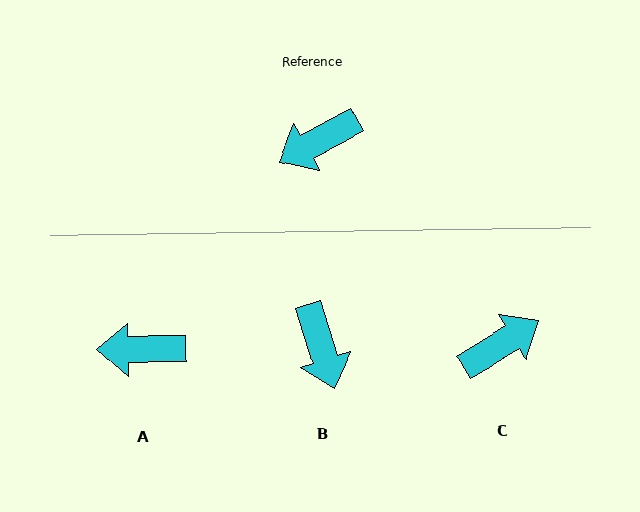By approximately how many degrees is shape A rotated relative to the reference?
Approximately 28 degrees clockwise.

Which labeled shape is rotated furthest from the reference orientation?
C, about 177 degrees away.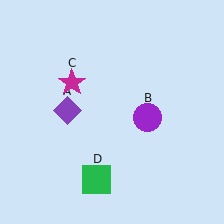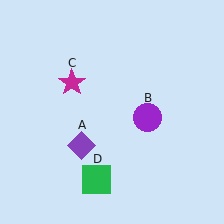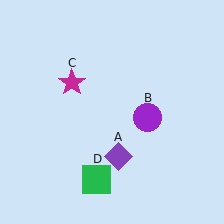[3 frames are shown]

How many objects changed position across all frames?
1 object changed position: purple diamond (object A).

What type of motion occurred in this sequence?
The purple diamond (object A) rotated counterclockwise around the center of the scene.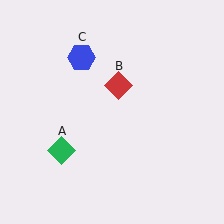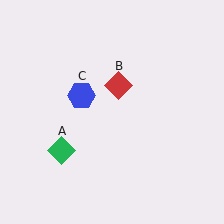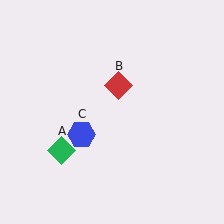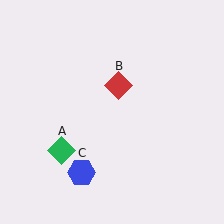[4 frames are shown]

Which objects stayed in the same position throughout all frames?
Green diamond (object A) and red diamond (object B) remained stationary.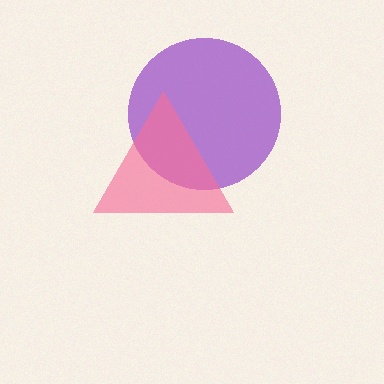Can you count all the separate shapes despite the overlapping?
Yes, there are 2 separate shapes.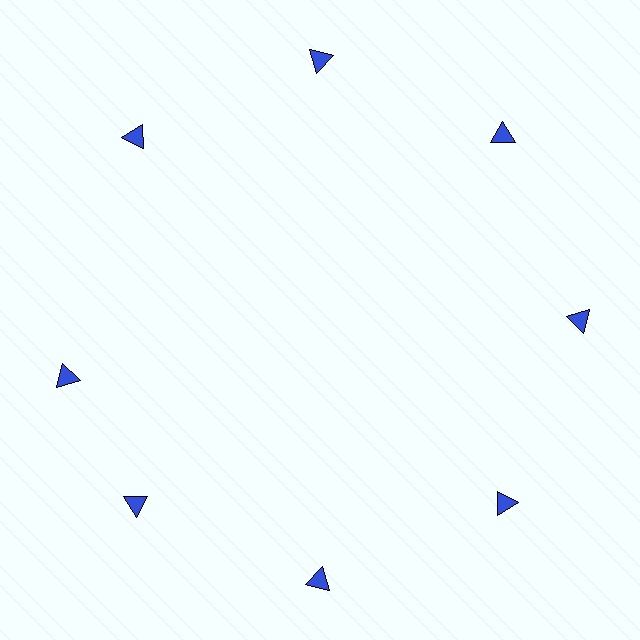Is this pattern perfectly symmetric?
No. The 8 blue triangles are arranged in a ring, but one element near the 9 o'clock position is rotated out of alignment along the ring, breaking the 8-fold rotational symmetry.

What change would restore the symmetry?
The symmetry would be restored by rotating it back into even spacing with its neighbors so that all 8 triangles sit at equal angles and equal distance from the center.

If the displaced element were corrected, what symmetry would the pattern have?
It would have 8-fold rotational symmetry — the pattern would map onto itself every 45 degrees.